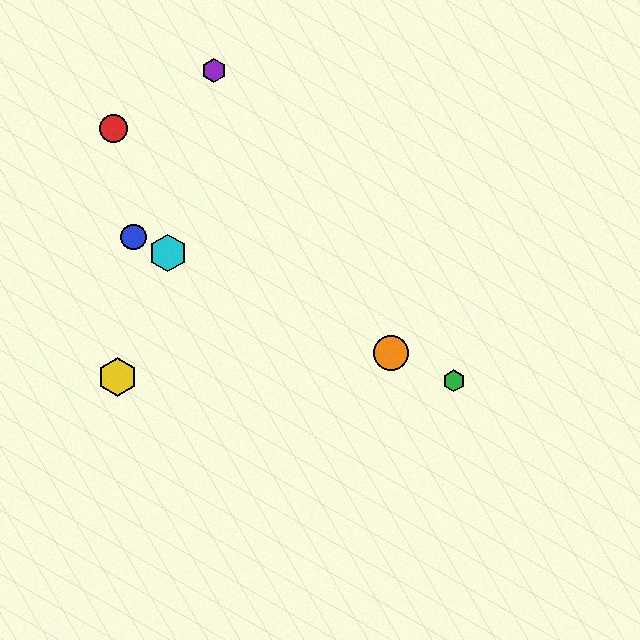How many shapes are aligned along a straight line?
4 shapes (the blue circle, the green hexagon, the orange circle, the cyan hexagon) are aligned along a straight line.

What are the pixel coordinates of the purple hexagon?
The purple hexagon is at (214, 71).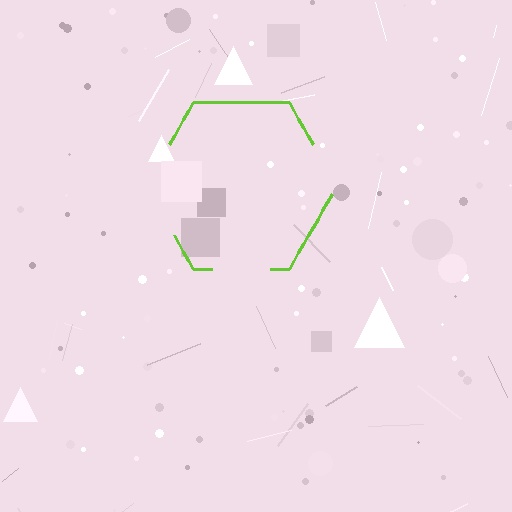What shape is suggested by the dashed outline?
The dashed outline suggests a hexagon.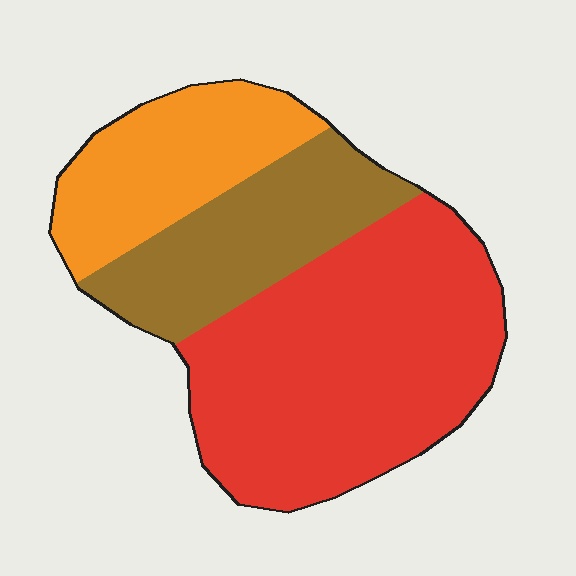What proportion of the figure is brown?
Brown covers 24% of the figure.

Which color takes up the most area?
Red, at roughly 55%.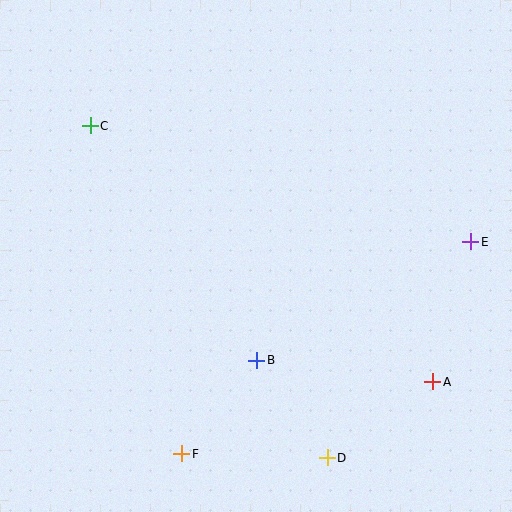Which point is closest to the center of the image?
Point B at (257, 360) is closest to the center.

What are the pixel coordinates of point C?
Point C is at (90, 126).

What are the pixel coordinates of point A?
Point A is at (433, 382).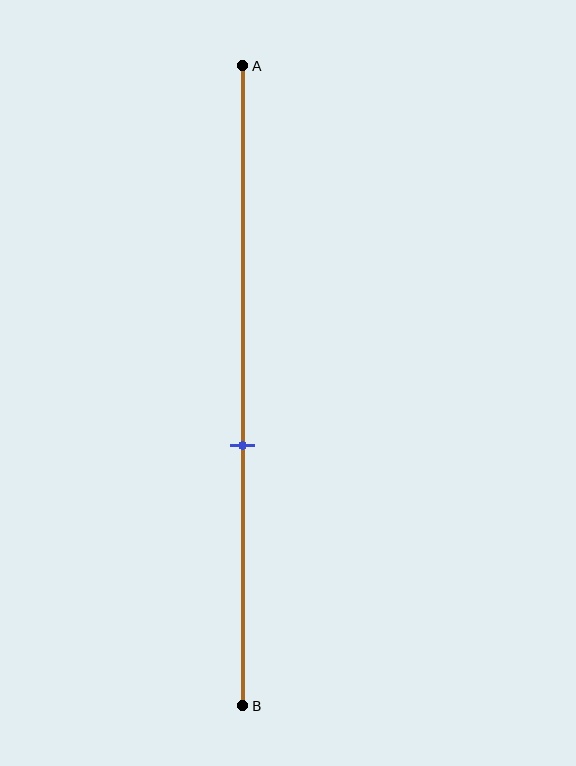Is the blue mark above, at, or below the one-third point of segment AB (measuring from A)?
The blue mark is below the one-third point of segment AB.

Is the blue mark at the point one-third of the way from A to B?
No, the mark is at about 60% from A, not at the 33% one-third point.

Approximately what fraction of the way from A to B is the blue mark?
The blue mark is approximately 60% of the way from A to B.